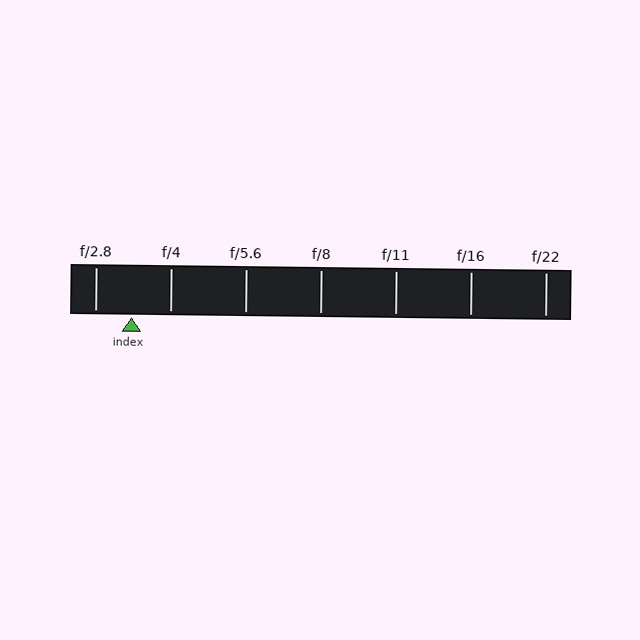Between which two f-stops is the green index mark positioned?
The index mark is between f/2.8 and f/4.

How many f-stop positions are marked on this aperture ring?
There are 7 f-stop positions marked.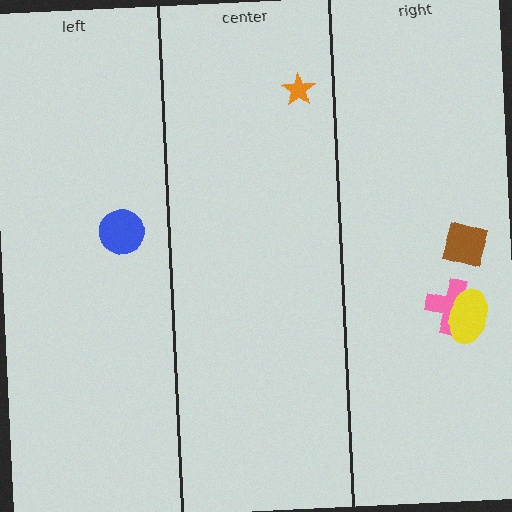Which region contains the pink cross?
The right region.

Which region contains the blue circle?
The left region.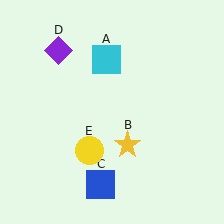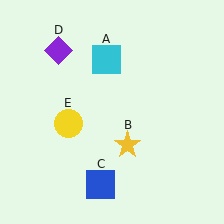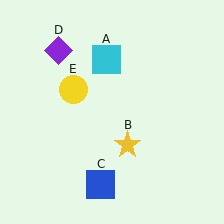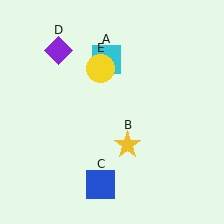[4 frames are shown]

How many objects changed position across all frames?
1 object changed position: yellow circle (object E).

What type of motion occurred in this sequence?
The yellow circle (object E) rotated clockwise around the center of the scene.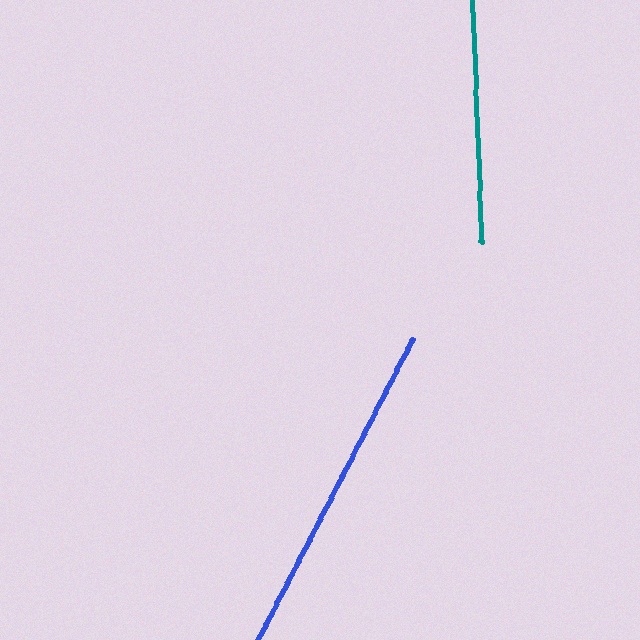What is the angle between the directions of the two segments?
Approximately 29 degrees.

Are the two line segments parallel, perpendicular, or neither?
Neither parallel nor perpendicular — they differ by about 29°.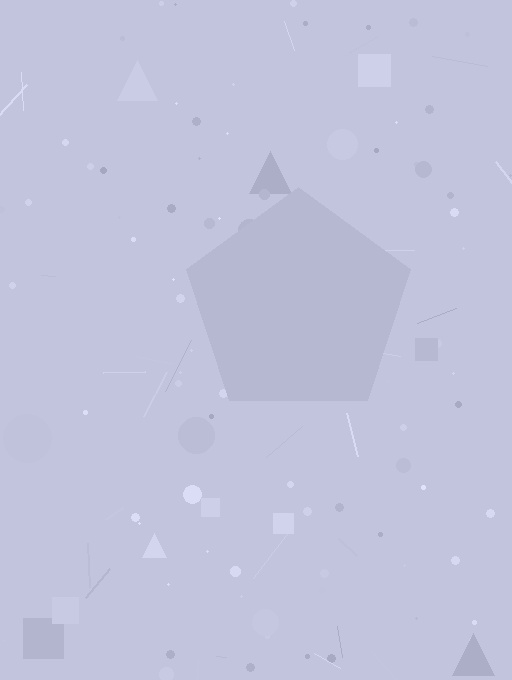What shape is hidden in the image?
A pentagon is hidden in the image.